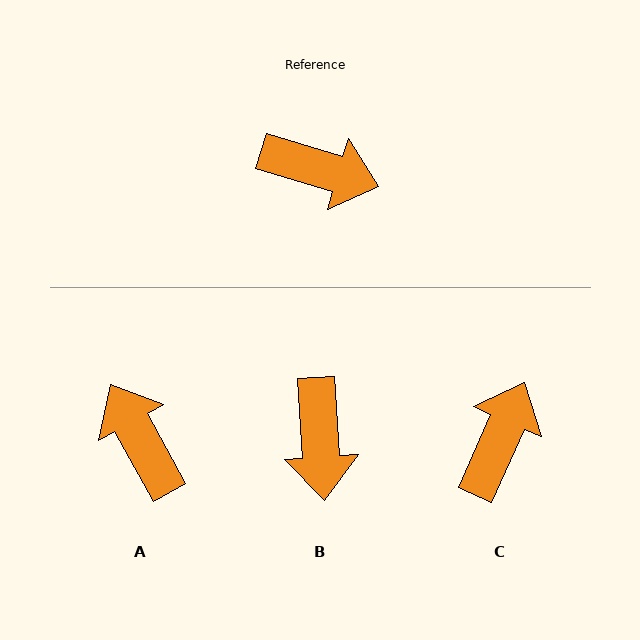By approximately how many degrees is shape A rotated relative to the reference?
Approximately 136 degrees counter-clockwise.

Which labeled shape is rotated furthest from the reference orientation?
A, about 136 degrees away.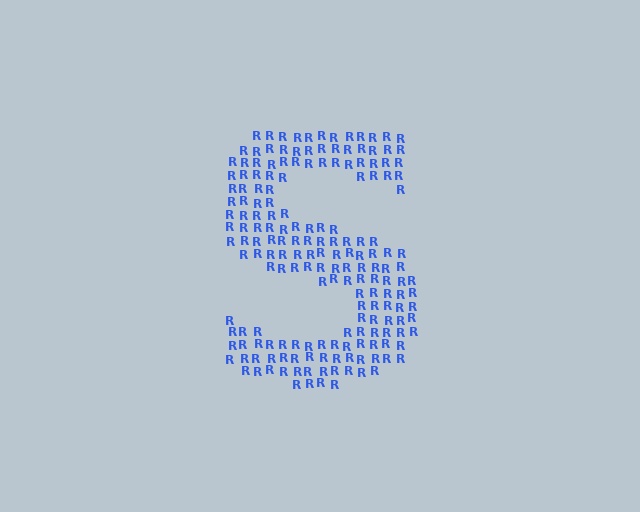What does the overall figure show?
The overall figure shows the letter S.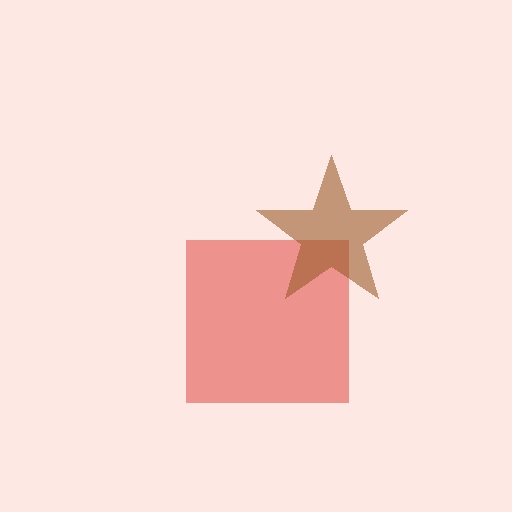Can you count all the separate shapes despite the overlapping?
Yes, there are 2 separate shapes.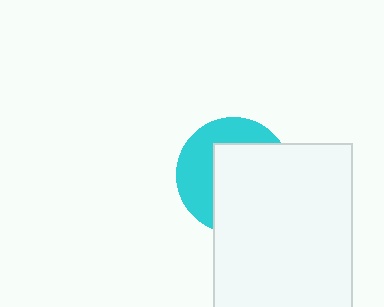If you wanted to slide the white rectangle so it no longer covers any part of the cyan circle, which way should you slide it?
Slide it toward the lower-right — that is the most direct way to separate the two shapes.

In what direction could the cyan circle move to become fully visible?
The cyan circle could move toward the upper-left. That would shift it out from behind the white rectangle entirely.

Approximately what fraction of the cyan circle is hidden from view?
Roughly 58% of the cyan circle is hidden behind the white rectangle.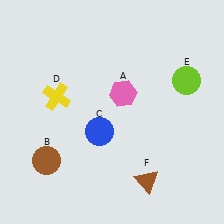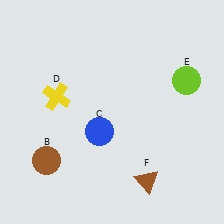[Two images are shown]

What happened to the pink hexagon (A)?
The pink hexagon (A) was removed in Image 2. It was in the top-right area of Image 1.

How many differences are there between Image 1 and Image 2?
There is 1 difference between the two images.